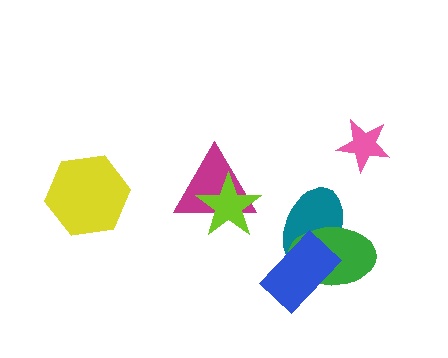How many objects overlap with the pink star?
0 objects overlap with the pink star.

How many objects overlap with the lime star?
1 object overlaps with the lime star.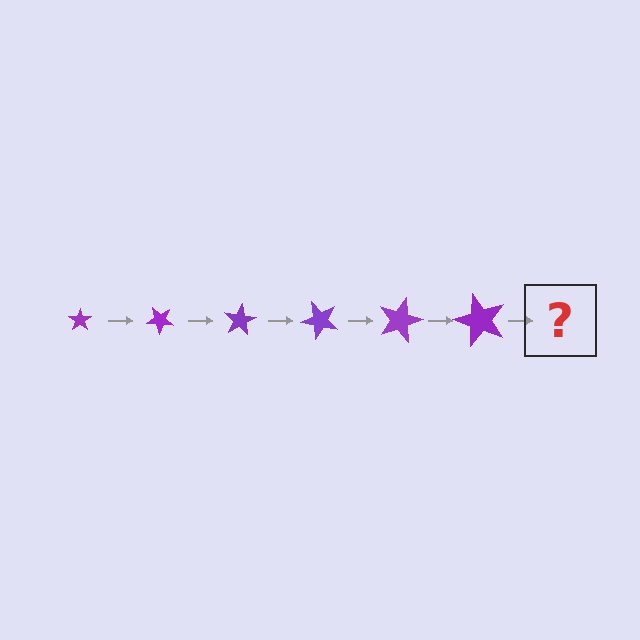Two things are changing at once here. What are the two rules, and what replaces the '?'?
The two rules are that the star grows larger each step and it rotates 40 degrees each step. The '?' should be a star, larger than the previous one and rotated 240 degrees from the start.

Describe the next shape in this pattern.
It should be a star, larger than the previous one and rotated 240 degrees from the start.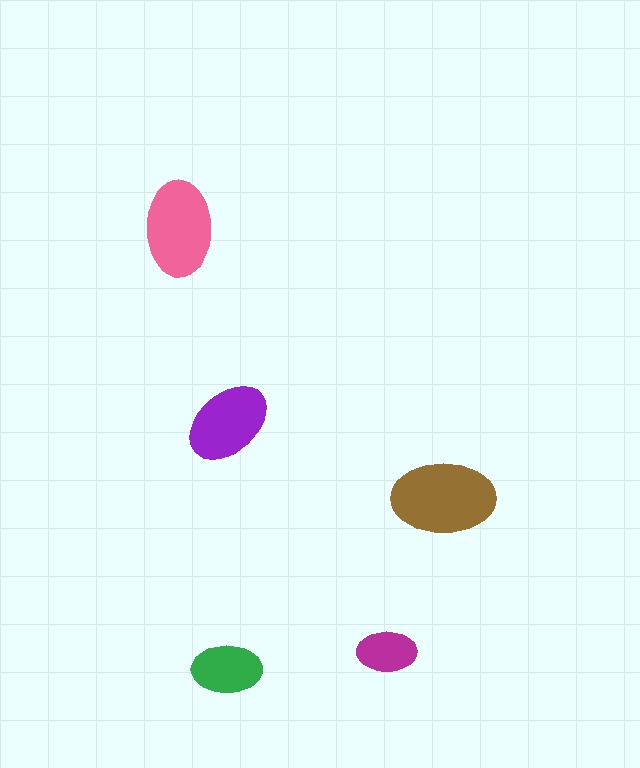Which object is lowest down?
The green ellipse is bottommost.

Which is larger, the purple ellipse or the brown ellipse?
The brown one.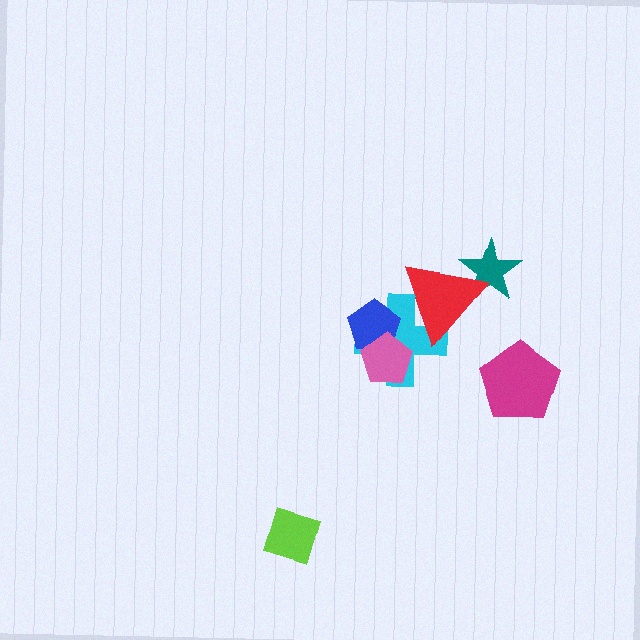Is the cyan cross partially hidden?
Yes, it is partially covered by another shape.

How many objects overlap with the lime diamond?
0 objects overlap with the lime diamond.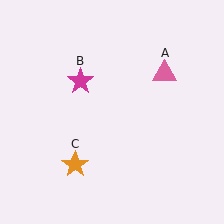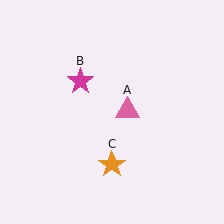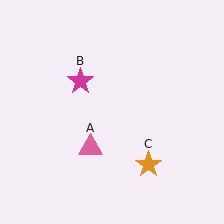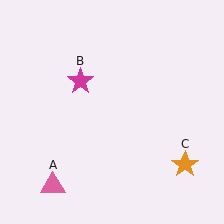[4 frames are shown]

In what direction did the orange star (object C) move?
The orange star (object C) moved right.